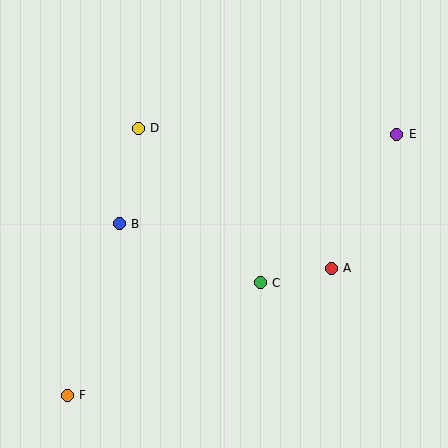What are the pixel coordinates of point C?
Point C is at (260, 283).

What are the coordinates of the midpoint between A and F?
The midpoint between A and F is at (199, 332).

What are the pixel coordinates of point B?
Point B is at (119, 224).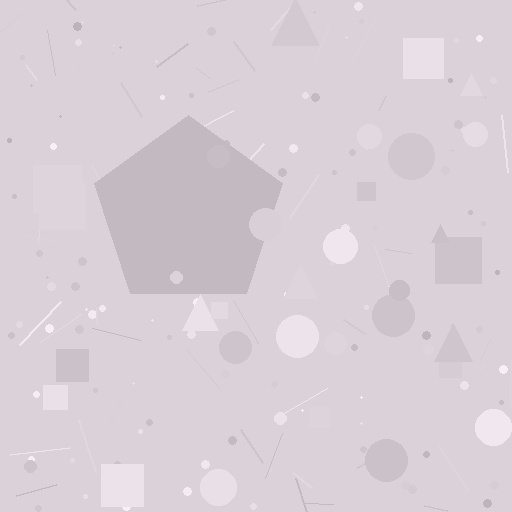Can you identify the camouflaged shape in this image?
The camouflaged shape is a pentagon.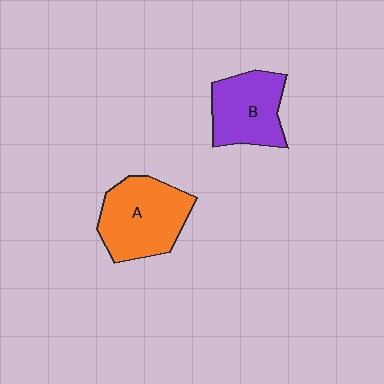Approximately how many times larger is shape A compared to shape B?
Approximately 1.2 times.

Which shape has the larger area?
Shape A (orange).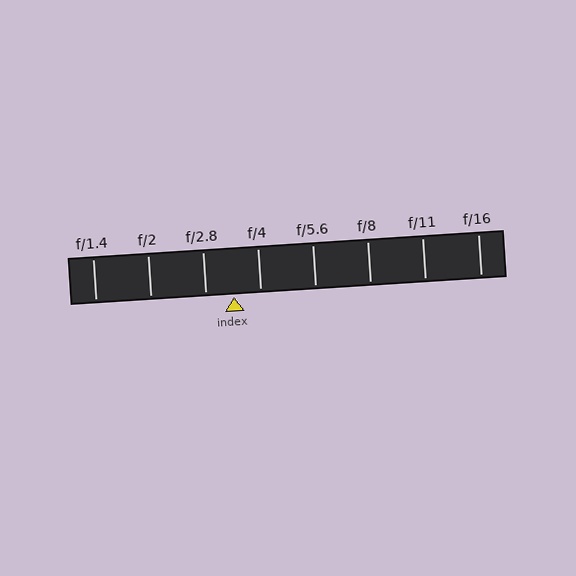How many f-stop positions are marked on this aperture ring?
There are 8 f-stop positions marked.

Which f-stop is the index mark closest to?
The index mark is closest to f/4.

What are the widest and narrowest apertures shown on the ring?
The widest aperture shown is f/1.4 and the narrowest is f/16.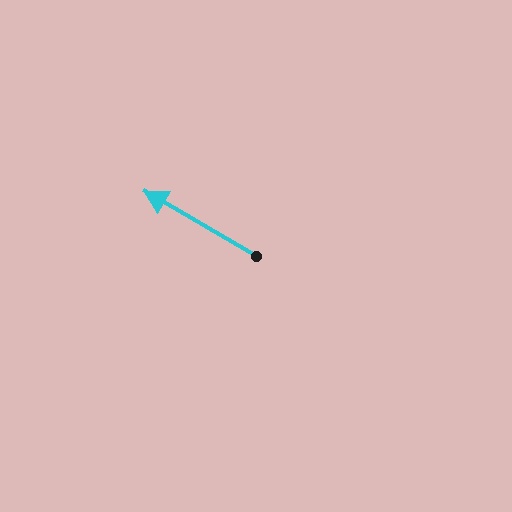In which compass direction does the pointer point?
Northwest.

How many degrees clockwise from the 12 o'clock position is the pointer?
Approximately 300 degrees.